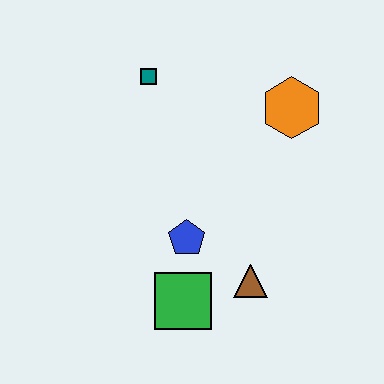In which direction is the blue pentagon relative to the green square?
The blue pentagon is above the green square.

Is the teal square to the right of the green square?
No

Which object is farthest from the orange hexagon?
The green square is farthest from the orange hexagon.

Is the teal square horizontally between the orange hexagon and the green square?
No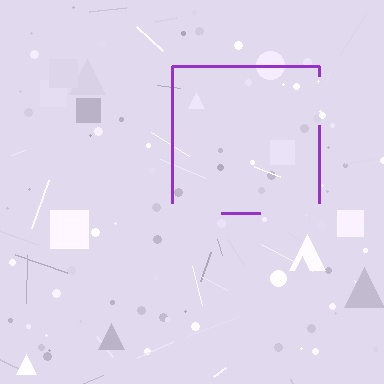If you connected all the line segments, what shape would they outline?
They would outline a square.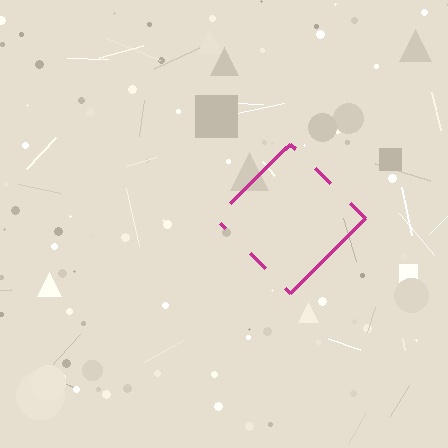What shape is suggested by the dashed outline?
The dashed outline suggests a diamond.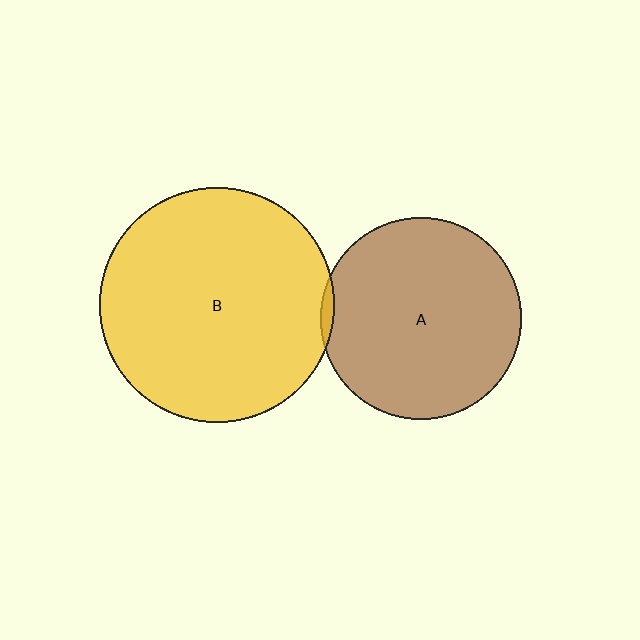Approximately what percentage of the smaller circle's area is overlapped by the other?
Approximately 5%.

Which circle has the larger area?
Circle B (yellow).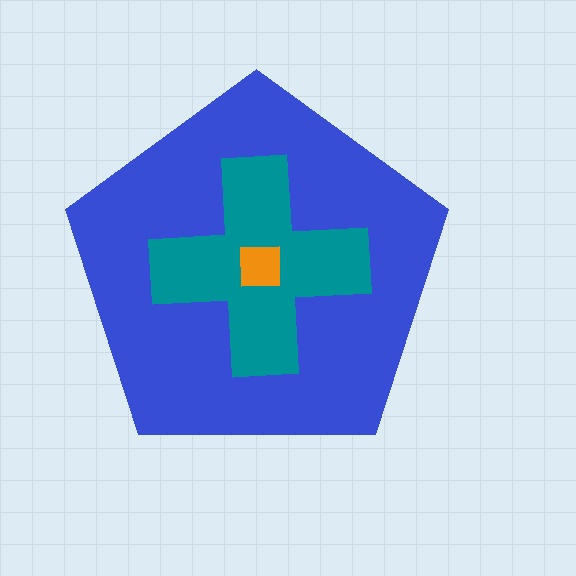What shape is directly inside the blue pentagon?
The teal cross.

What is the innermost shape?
The orange square.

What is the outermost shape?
The blue pentagon.